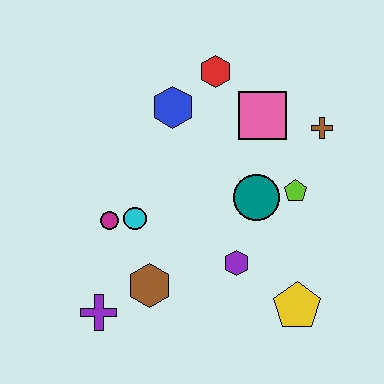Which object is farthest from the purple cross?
The brown cross is farthest from the purple cross.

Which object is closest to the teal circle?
The lime pentagon is closest to the teal circle.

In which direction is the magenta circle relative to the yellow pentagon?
The magenta circle is to the left of the yellow pentagon.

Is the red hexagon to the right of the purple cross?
Yes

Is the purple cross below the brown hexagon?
Yes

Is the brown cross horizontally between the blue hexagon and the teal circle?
No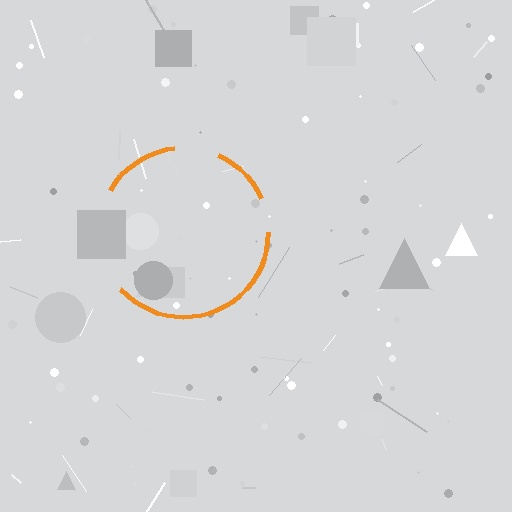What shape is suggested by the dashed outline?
The dashed outline suggests a circle.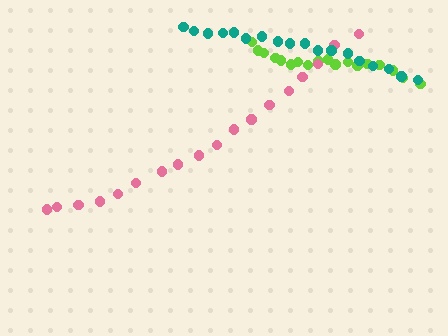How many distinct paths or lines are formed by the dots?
There are 3 distinct paths.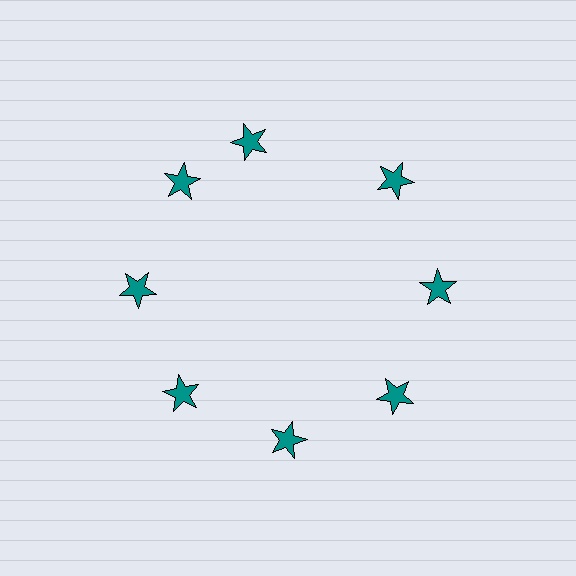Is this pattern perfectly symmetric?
No. The 8 teal stars are arranged in a ring, but one element near the 12 o'clock position is rotated out of alignment along the ring, breaking the 8-fold rotational symmetry.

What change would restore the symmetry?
The symmetry would be restored by rotating it back into even spacing with its neighbors so that all 8 stars sit at equal angles and equal distance from the center.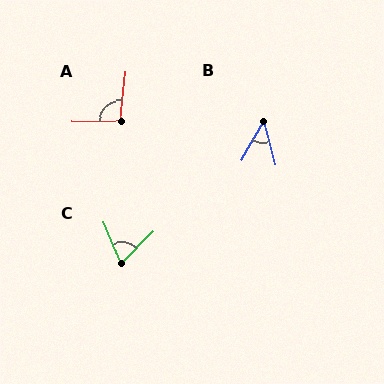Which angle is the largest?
A, at approximately 97 degrees.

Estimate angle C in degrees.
Approximately 67 degrees.